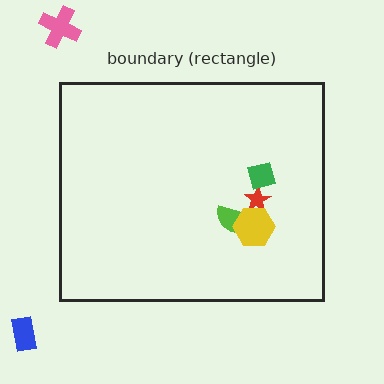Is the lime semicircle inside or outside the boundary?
Inside.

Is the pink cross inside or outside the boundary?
Outside.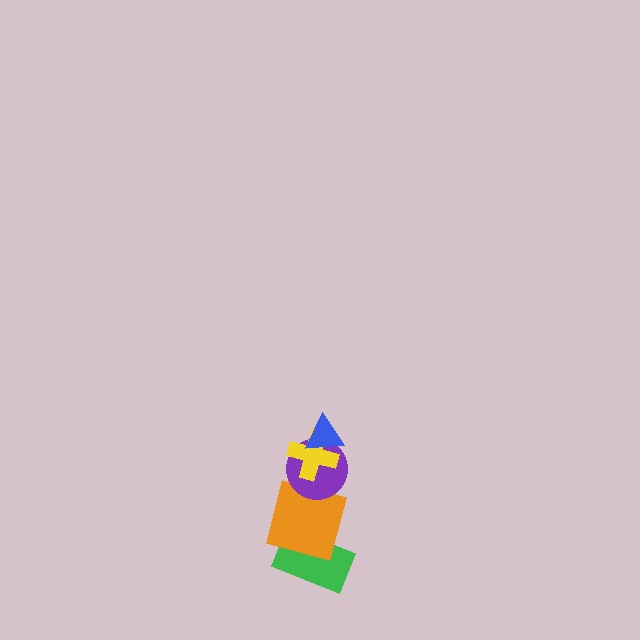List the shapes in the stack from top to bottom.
From top to bottom: the blue triangle, the yellow cross, the purple circle, the orange square, the green rectangle.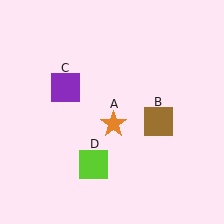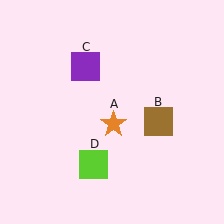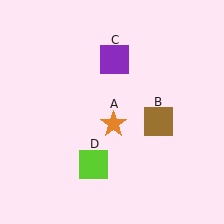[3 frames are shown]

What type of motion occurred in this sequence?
The purple square (object C) rotated clockwise around the center of the scene.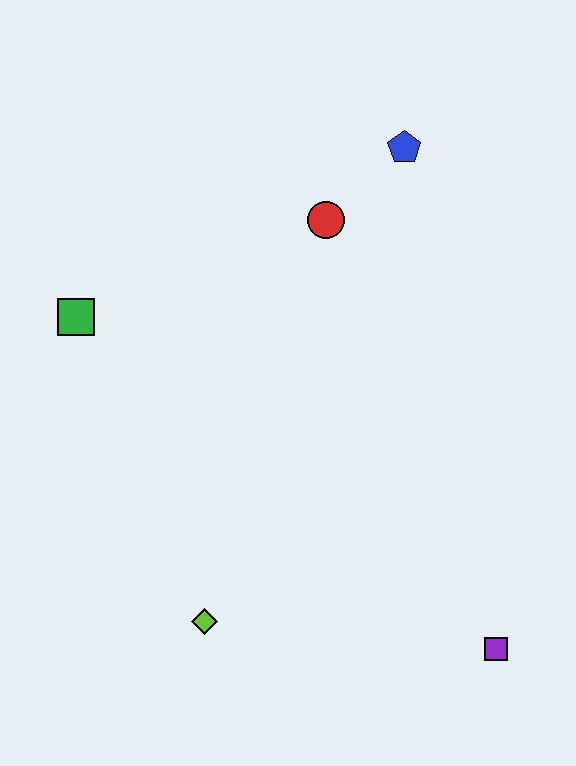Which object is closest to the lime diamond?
The purple square is closest to the lime diamond.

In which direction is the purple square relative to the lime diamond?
The purple square is to the right of the lime diamond.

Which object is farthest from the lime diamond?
The blue pentagon is farthest from the lime diamond.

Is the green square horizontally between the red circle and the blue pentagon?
No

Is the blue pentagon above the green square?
Yes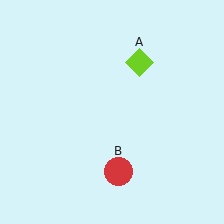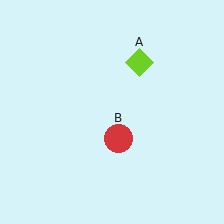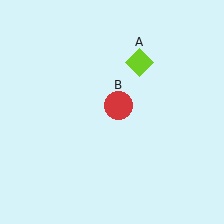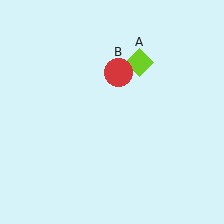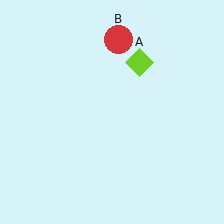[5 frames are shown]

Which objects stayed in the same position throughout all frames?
Lime diamond (object A) remained stationary.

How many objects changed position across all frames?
1 object changed position: red circle (object B).